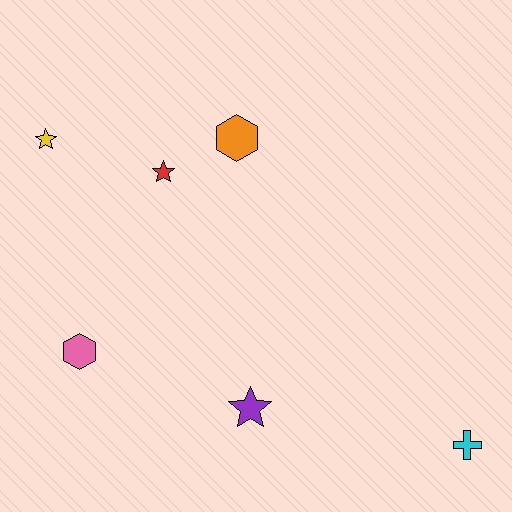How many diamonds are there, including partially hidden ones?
There are no diamonds.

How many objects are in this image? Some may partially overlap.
There are 6 objects.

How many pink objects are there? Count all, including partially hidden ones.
There is 1 pink object.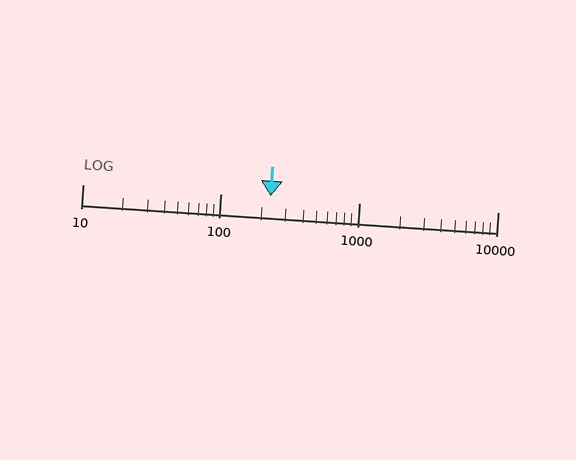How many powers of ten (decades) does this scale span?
The scale spans 3 decades, from 10 to 10000.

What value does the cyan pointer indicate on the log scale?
The pointer indicates approximately 230.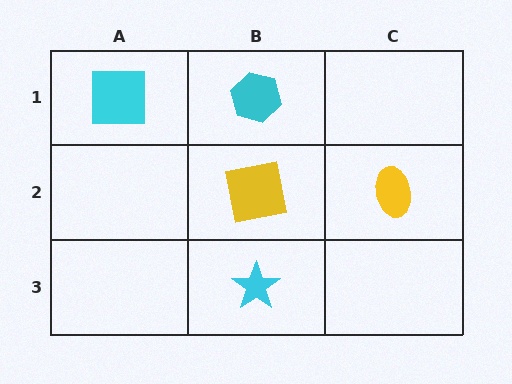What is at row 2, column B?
A yellow square.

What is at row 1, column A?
A cyan square.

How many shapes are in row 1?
2 shapes.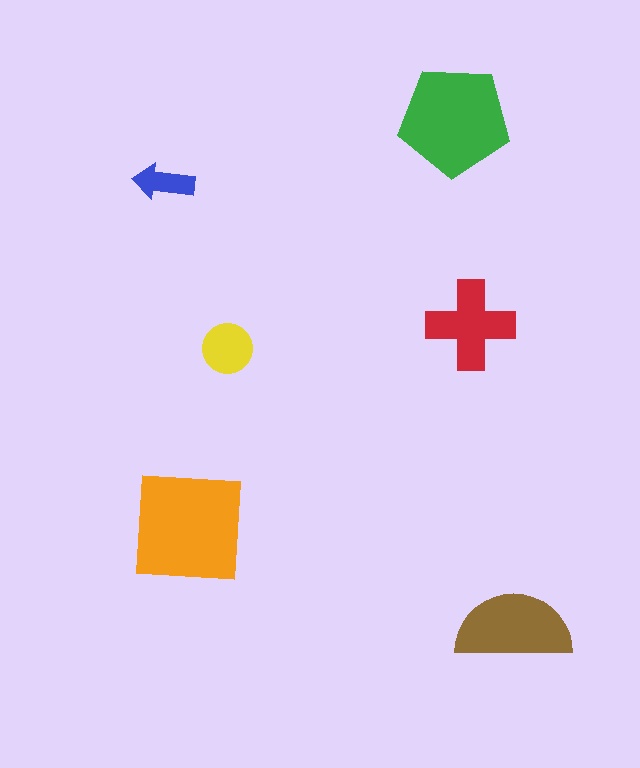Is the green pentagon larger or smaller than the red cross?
Larger.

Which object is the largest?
The orange square.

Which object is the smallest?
The blue arrow.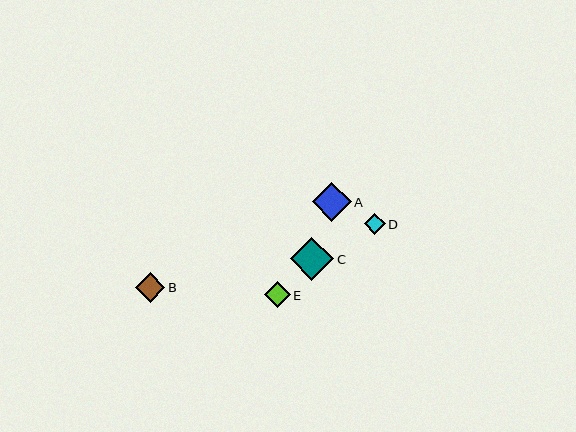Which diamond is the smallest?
Diamond D is the smallest with a size of approximately 21 pixels.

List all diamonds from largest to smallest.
From largest to smallest: C, A, B, E, D.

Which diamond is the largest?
Diamond C is the largest with a size of approximately 43 pixels.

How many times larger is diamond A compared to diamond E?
Diamond A is approximately 1.5 times the size of diamond E.